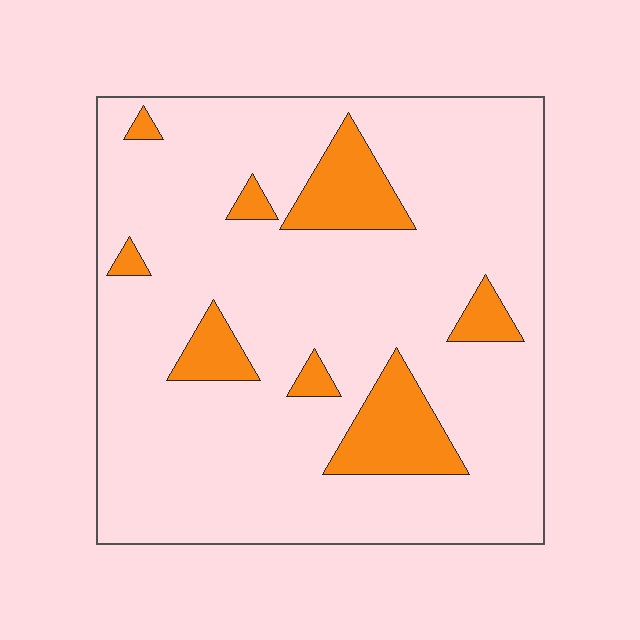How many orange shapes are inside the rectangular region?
8.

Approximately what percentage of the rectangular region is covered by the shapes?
Approximately 15%.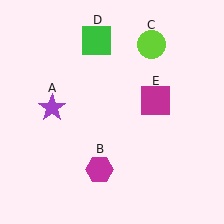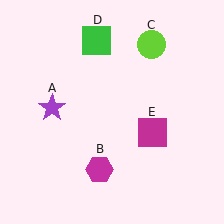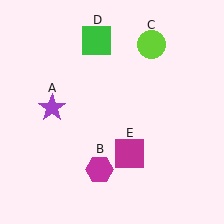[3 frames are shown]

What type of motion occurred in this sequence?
The magenta square (object E) rotated clockwise around the center of the scene.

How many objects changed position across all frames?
1 object changed position: magenta square (object E).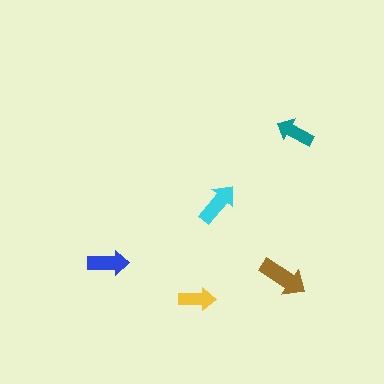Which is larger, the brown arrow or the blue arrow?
The brown one.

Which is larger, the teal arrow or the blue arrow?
The blue one.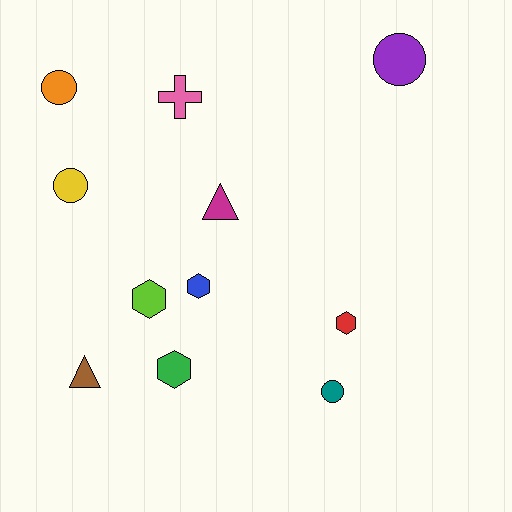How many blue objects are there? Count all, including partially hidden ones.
There is 1 blue object.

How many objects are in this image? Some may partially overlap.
There are 11 objects.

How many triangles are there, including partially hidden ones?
There are 2 triangles.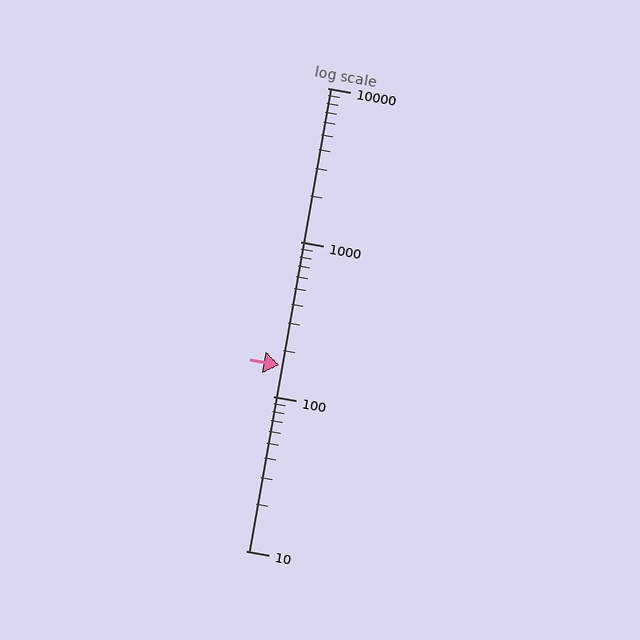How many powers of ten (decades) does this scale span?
The scale spans 3 decades, from 10 to 10000.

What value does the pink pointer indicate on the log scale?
The pointer indicates approximately 160.